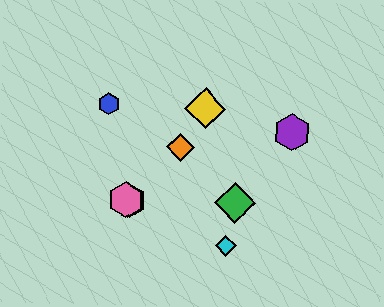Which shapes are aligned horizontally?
The red hexagon, the green diamond, the pink hexagon are aligned horizontally.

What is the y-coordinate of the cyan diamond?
The cyan diamond is at y≈246.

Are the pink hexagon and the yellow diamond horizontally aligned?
No, the pink hexagon is at y≈200 and the yellow diamond is at y≈109.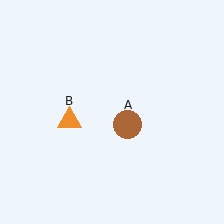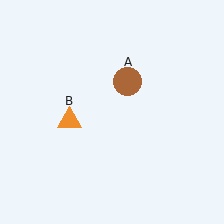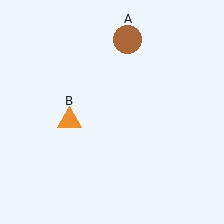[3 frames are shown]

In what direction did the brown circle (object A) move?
The brown circle (object A) moved up.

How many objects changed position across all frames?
1 object changed position: brown circle (object A).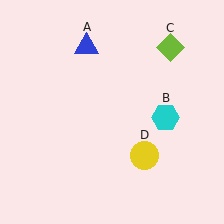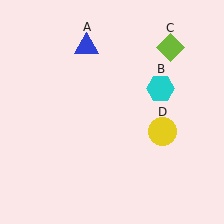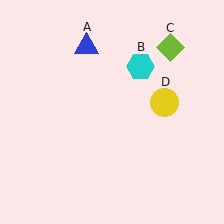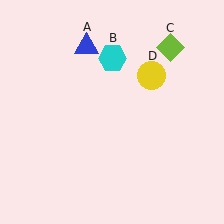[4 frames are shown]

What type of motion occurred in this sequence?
The cyan hexagon (object B), yellow circle (object D) rotated counterclockwise around the center of the scene.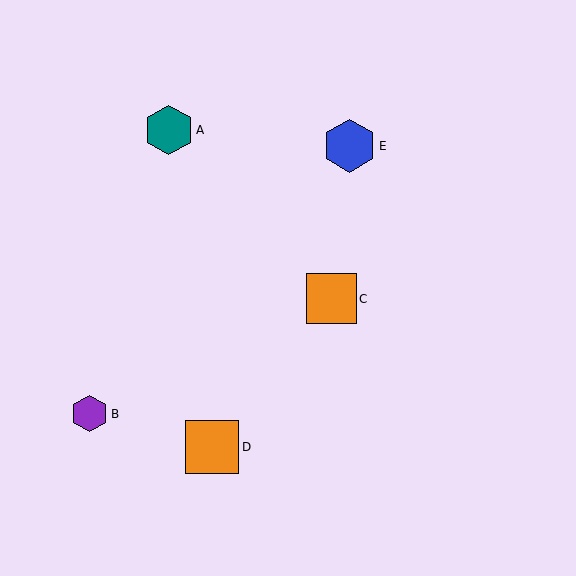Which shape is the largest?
The orange square (labeled D) is the largest.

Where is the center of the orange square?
The center of the orange square is at (331, 299).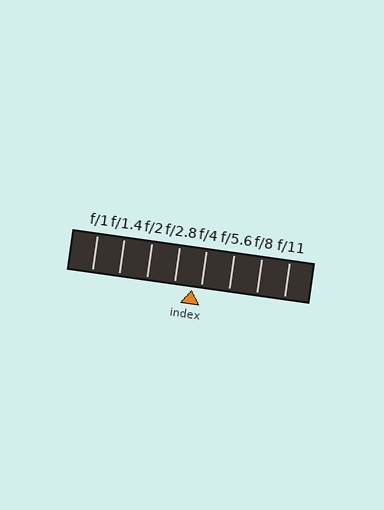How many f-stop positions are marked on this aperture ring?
There are 8 f-stop positions marked.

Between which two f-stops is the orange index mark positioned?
The index mark is between f/2.8 and f/4.